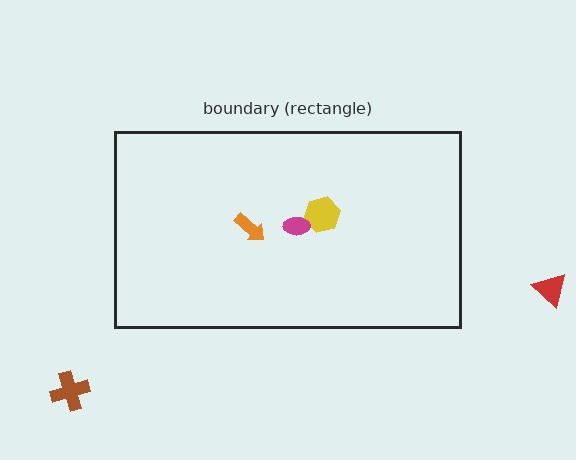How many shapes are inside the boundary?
3 inside, 2 outside.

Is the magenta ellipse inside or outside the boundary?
Inside.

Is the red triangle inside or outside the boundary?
Outside.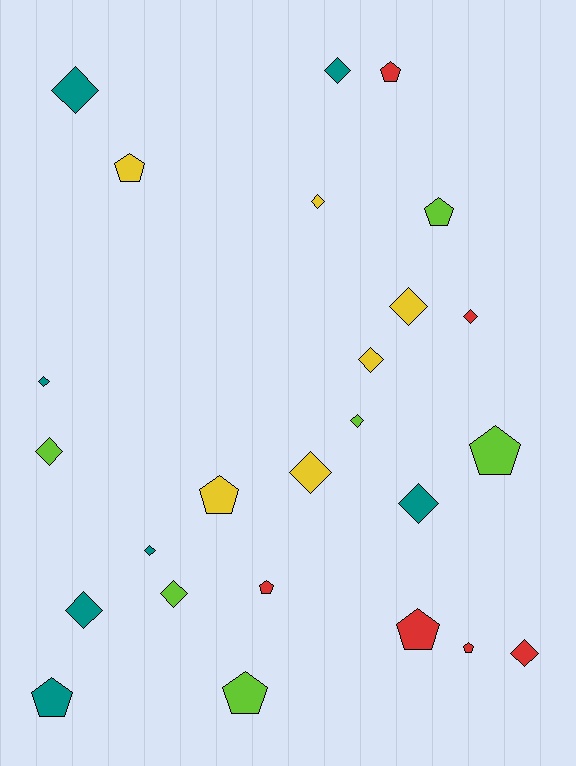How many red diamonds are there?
There are 2 red diamonds.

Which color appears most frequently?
Teal, with 7 objects.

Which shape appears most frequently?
Diamond, with 15 objects.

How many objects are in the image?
There are 25 objects.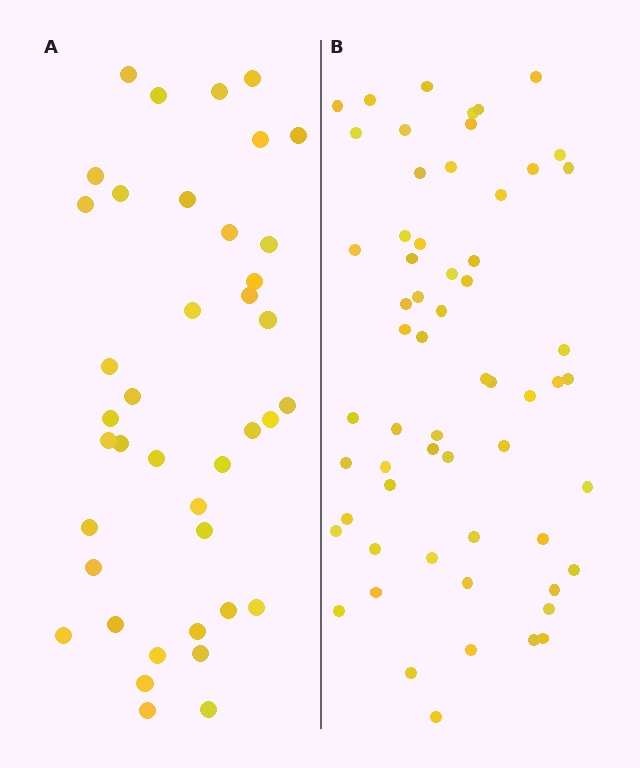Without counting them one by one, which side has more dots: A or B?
Region B (the right region) has more dots.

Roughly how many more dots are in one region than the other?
Region B has approximately 20 more dots than region A.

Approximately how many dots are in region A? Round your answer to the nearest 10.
About 40 dots.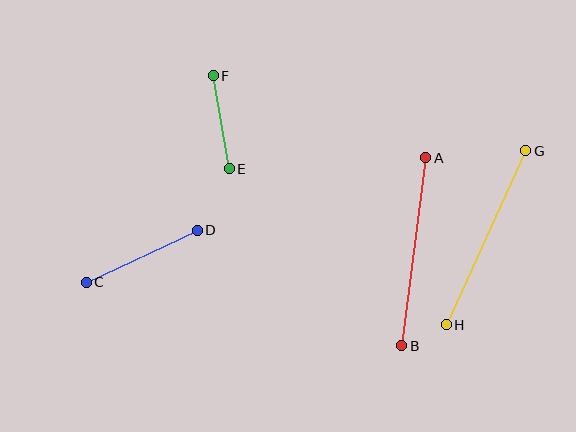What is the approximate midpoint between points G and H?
The midpoint is at approximately (486, 238) pixels.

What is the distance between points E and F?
The distance is approximately 95 pixels.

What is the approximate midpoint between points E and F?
The midpoint is at approximately (221, 122) pixels.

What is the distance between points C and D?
The distance is approximately 123 pixels.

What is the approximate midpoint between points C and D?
The midpoint is at approximately (142, 256) pixels.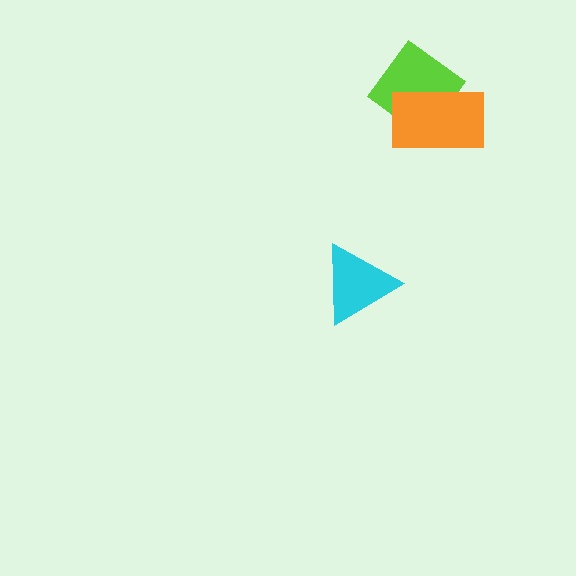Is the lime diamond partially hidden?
Yes, it is partially covered by another shape.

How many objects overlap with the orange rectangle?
1 object overlaps with the orange rectangle.